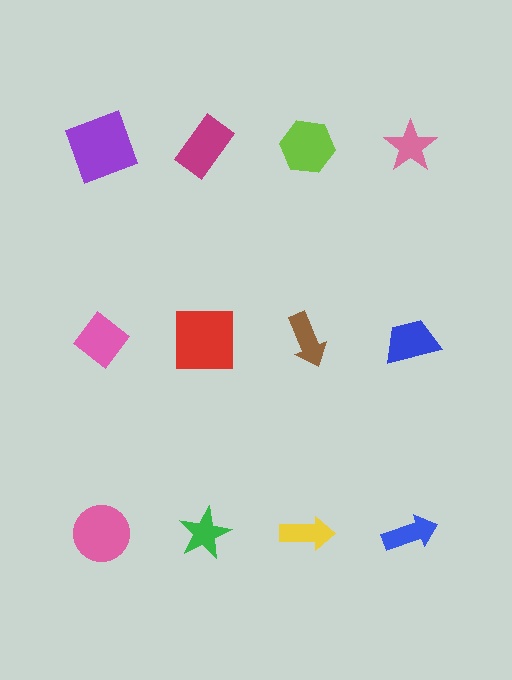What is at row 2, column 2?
A red square.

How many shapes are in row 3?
4 shapes.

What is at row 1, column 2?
A magenta rectangle.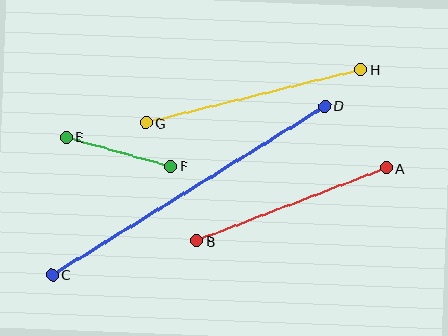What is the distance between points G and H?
The distance is approximately 221 pixels.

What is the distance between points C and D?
The distance is approximately 320 pixels.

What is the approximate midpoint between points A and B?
The midpoint is at approximately (292, 204) pixels.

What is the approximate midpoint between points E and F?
The midpoint is at approximately (118, 152) pixels.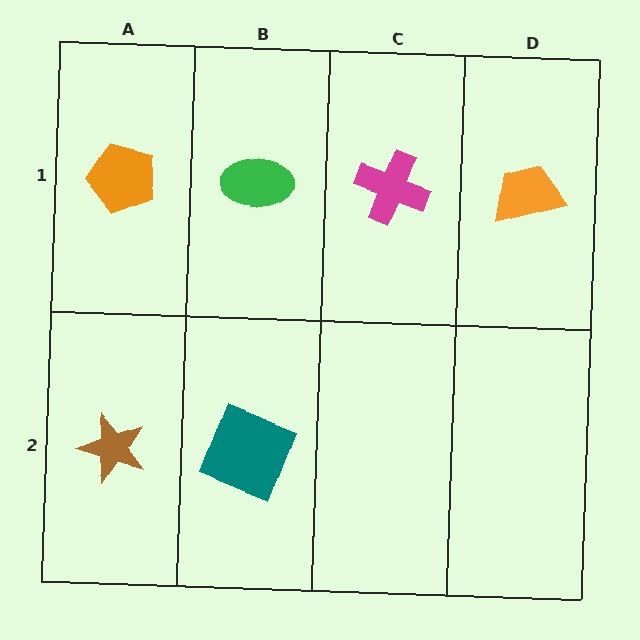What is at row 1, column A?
An orange pentagon.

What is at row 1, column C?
A magenta cross.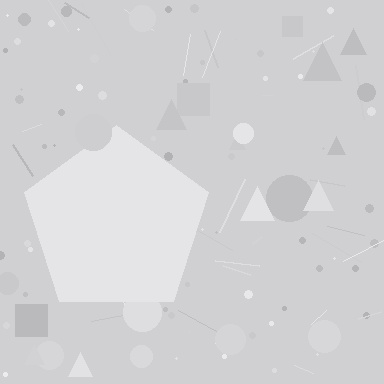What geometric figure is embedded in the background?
A pentagon is embedded in the background.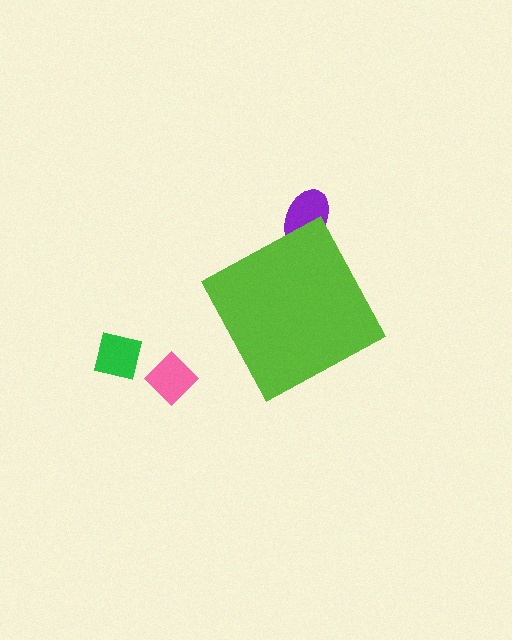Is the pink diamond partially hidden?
No, the pink diamond is fully visible.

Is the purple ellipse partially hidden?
Yes, the purple ellipse is partially hidden behind the lime diamond.